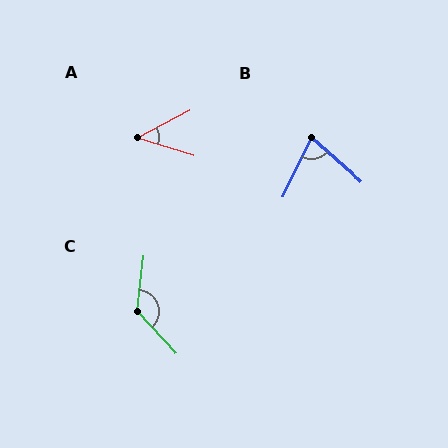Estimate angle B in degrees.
Approximately 74 degrees.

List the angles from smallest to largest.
A (45°), B (74°), C (130°).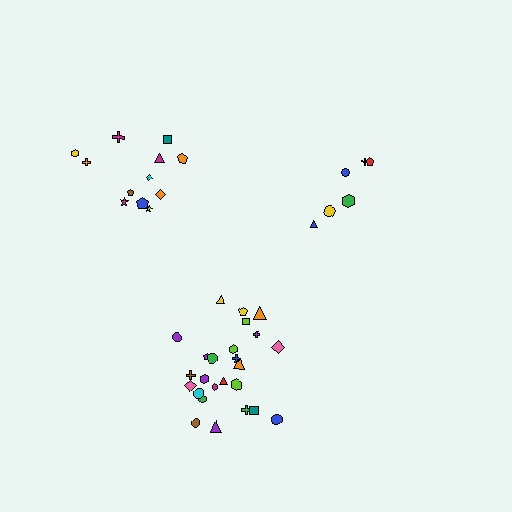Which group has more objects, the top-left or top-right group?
The top-left group.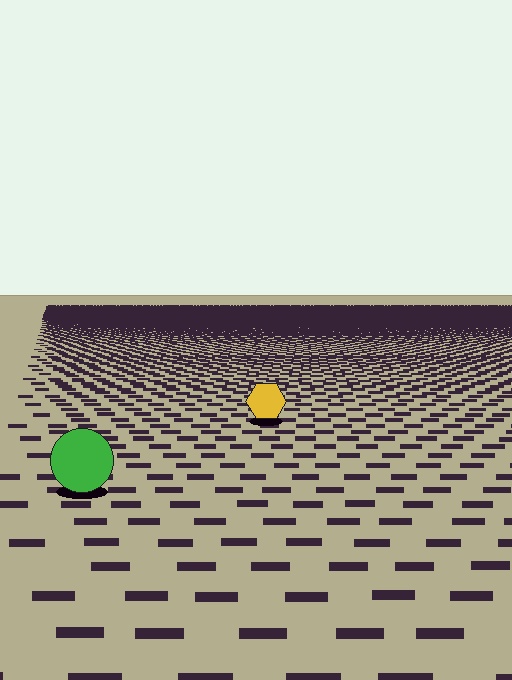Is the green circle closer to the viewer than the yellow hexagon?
Yes. The green circle is closer — you can tell from the texture gradient: the ground texture is coarser near it.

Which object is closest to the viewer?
The green circle is closest. The texture marks near it are larger and more spread out.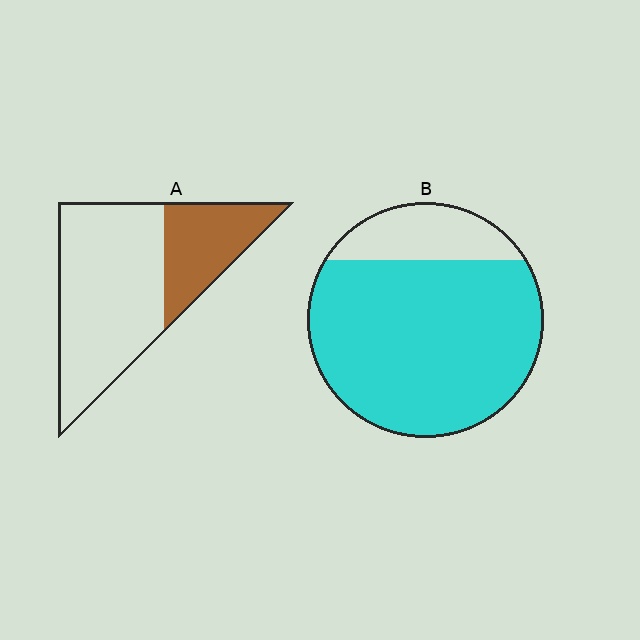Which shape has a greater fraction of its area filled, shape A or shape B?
Shape B.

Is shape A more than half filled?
No.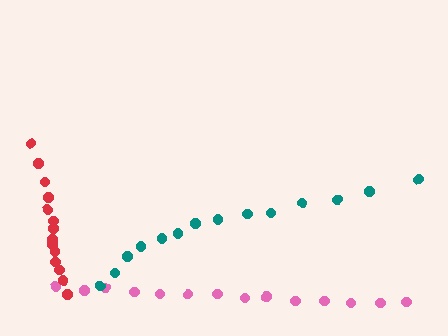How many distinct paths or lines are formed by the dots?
There are 3 distinct paths.